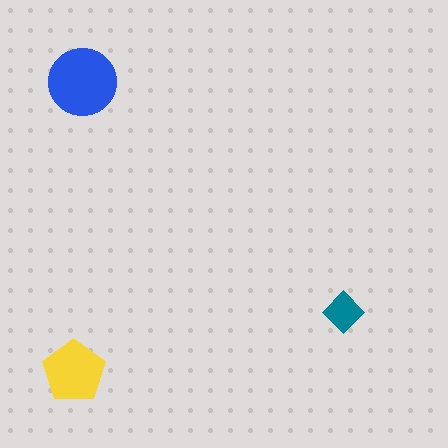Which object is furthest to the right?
The teal diamond is rightmost.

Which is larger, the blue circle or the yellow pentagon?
The blue circle.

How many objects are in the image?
There are 3 objects in the image.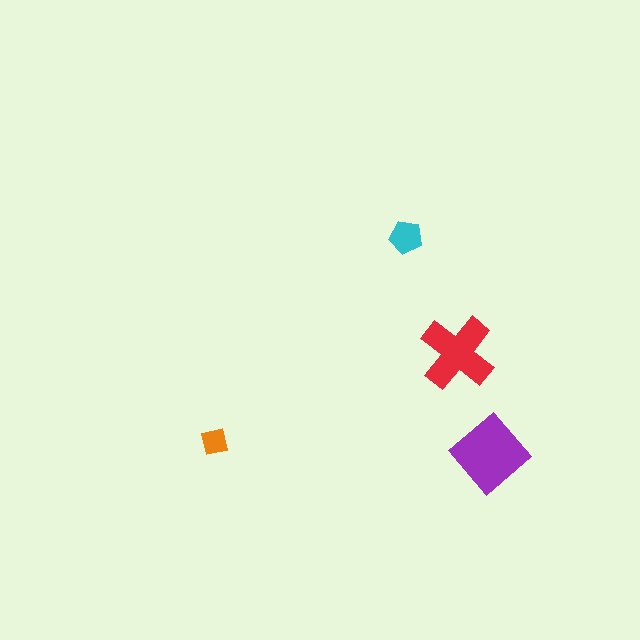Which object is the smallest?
The orange square.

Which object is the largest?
The purple diamond.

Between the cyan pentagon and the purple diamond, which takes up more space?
The purple diamond.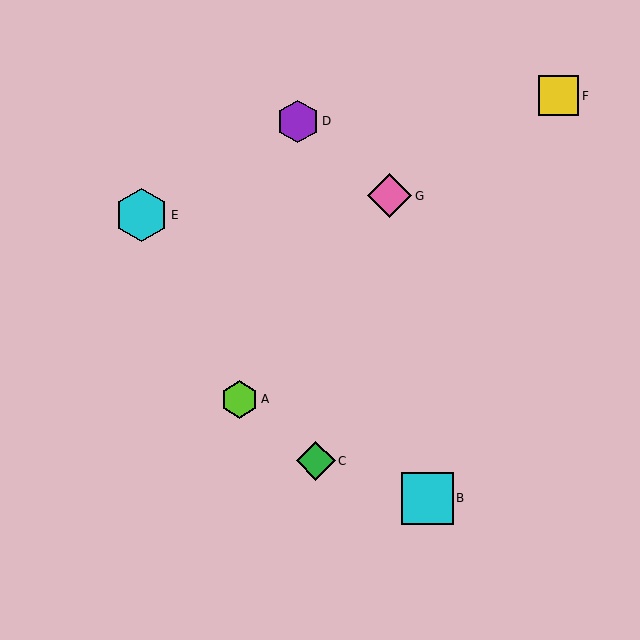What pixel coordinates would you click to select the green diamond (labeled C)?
Click at (316, 461) to select the green diamond C.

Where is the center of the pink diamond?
The center of the pink diamond is at (389, 196).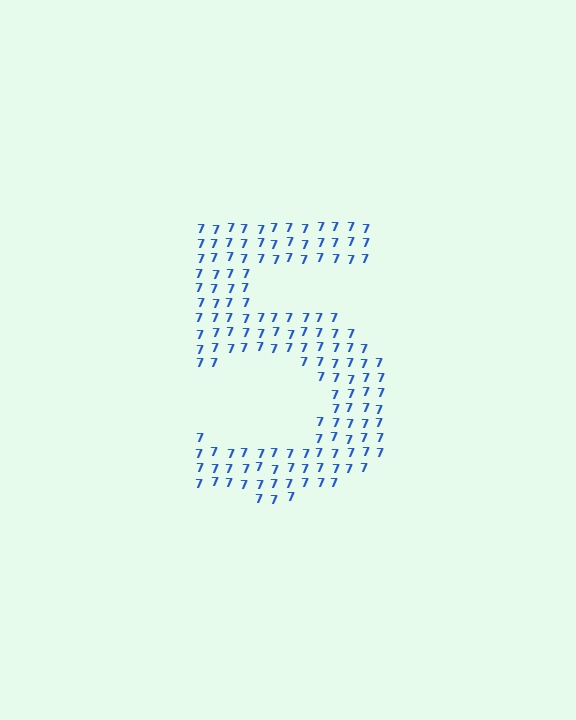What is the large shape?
The large shape is the digit 5.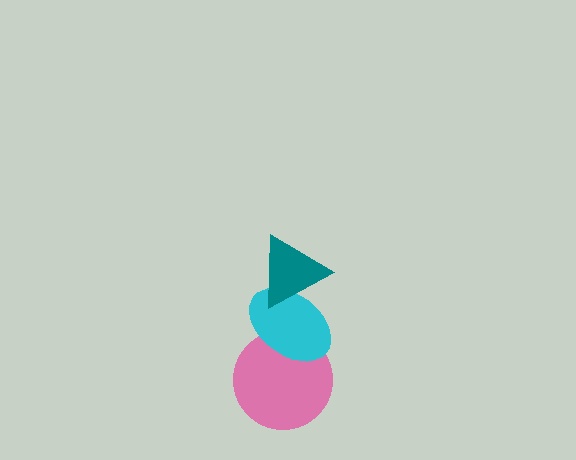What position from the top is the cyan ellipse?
The cyan ellipse is 2nd from the top.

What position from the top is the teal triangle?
The teal triangle is 1st from the top.